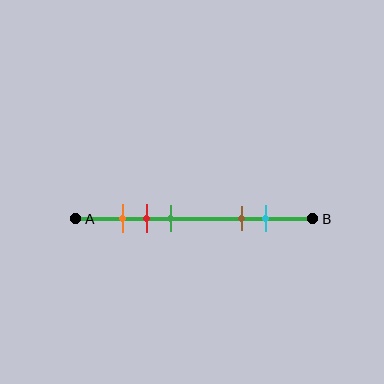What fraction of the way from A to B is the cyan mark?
The cyan mark is approximately 80% (0.8) of the way from A to B.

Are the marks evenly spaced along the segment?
No, the marks are not evenly spaced.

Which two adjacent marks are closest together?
The orange and red marks are the closest adjacent pair.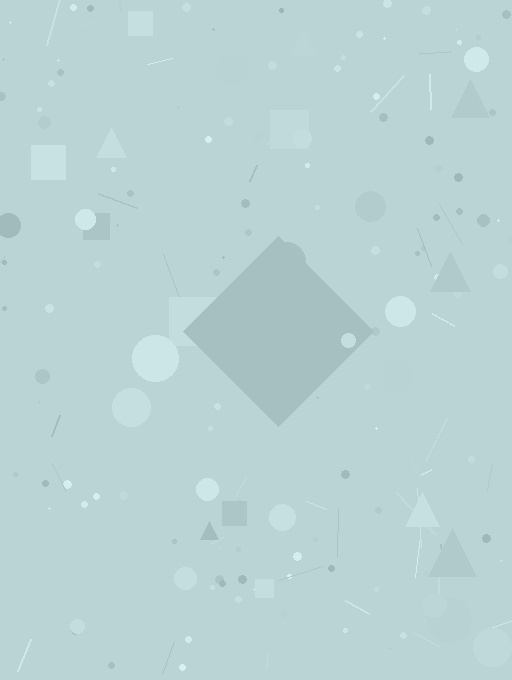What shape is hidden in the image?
A diamond is hidden in the image.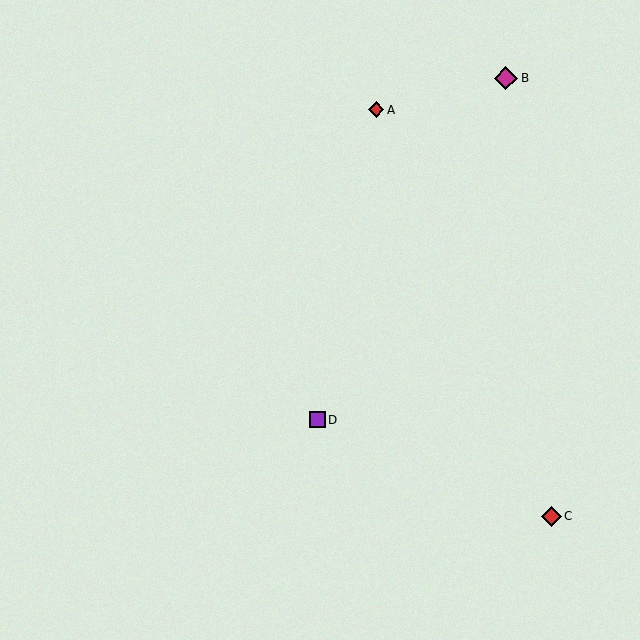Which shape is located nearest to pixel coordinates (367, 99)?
The red diamond (labeled A) at (376, 110) is nearest to that location.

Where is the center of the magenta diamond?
The center of the magenta diamond is at (506, 78).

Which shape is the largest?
The magenta diamond (labeled B) is the largest.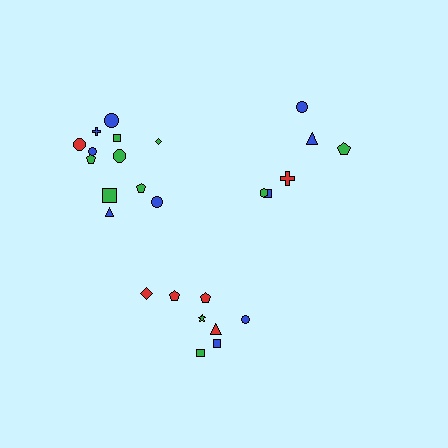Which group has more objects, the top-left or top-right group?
The top-left group.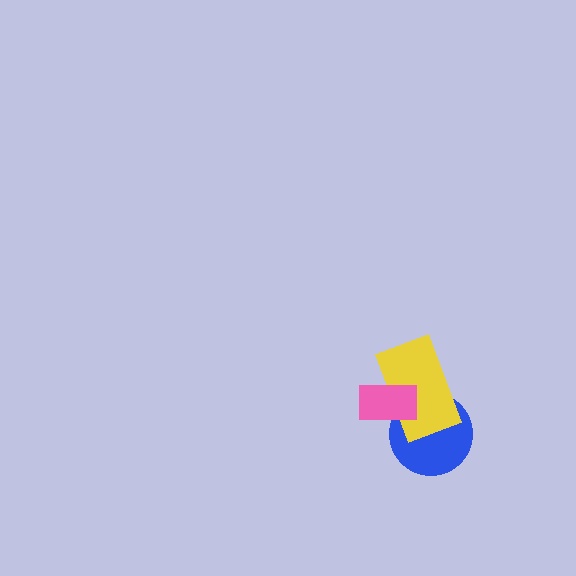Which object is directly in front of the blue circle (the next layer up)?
The yellow rectangle is directly in front of the blue circle.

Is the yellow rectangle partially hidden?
Yes, it is partially covered by another shape.